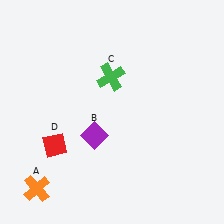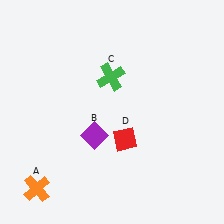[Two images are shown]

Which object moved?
The red diamond (D) moved right.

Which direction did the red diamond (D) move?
The red diamond (D) moved right.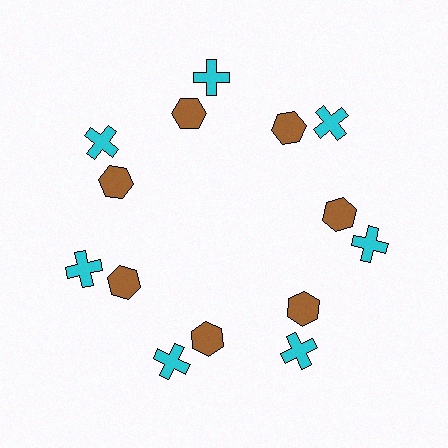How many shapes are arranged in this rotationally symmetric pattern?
There are 14 shapes, arranged in 7 groups of 2.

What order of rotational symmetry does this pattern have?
This pattern has 7-fold rotational symmetry.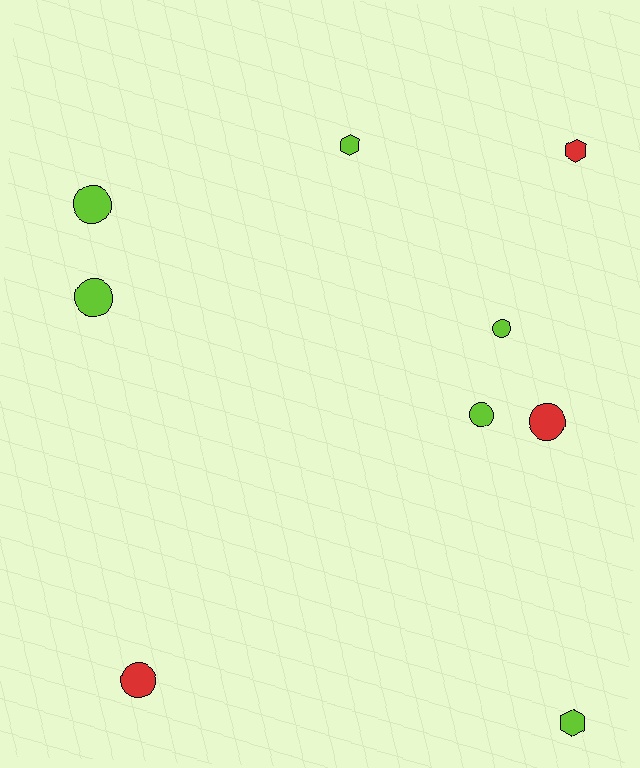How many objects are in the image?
There are 9 objects.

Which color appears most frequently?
Lime, with 6 objects.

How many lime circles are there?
There are 4 lime circles.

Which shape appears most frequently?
Circle, with 6 objects.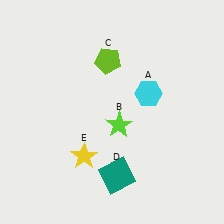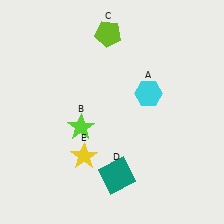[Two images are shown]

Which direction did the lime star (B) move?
The lime star (B) moved left.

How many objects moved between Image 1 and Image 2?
2 objects moved between the two images.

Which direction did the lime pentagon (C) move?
The lime pentagon (C) moved up.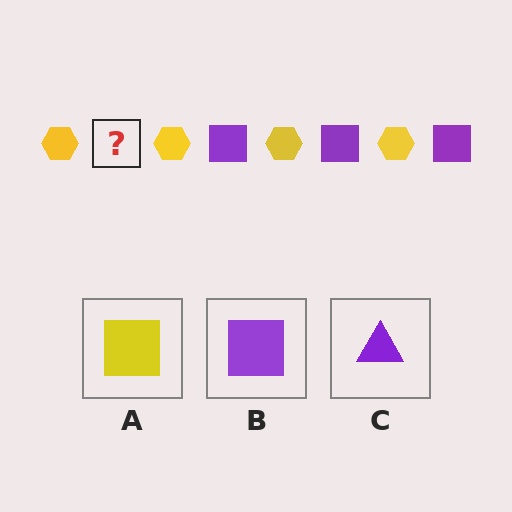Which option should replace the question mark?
Option B.